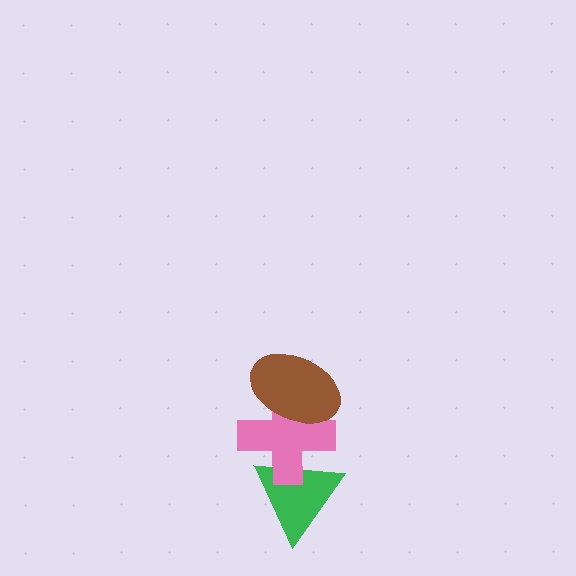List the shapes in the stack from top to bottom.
From top to bottom: the brown ellipse, the pink cross, the green triangle.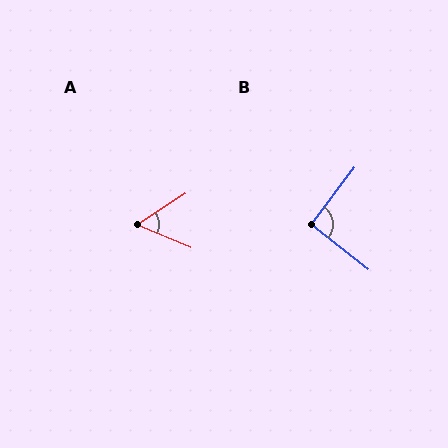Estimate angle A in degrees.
Approximately 56 degrees.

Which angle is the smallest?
A, at approximately 56 degrees.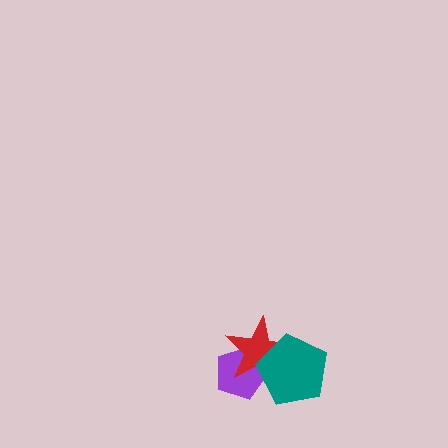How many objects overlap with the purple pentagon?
2 objects overlap with the purple pentagon.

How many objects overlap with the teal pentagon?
2 objects overlap with the teal pentagon.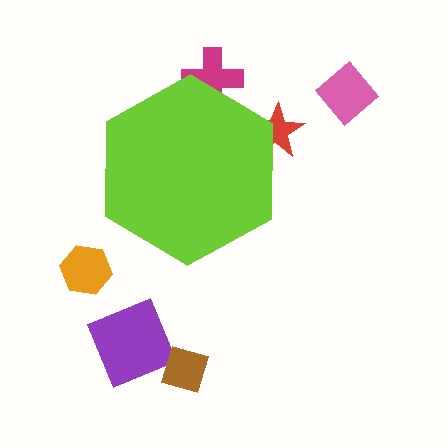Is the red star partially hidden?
Yes, the red star is partially hidden behind the lime hexagon.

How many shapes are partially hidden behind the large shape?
2 shapes are partially hidden.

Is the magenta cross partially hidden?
Yes, the magenta cross is partially hidden behind the lime hexagon.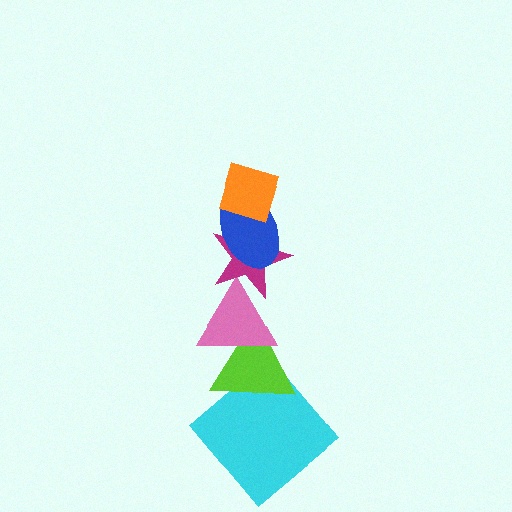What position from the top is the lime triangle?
The lime triangle is 5th from the top.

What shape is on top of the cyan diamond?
The lime triangle is on top of the cyan diamond.